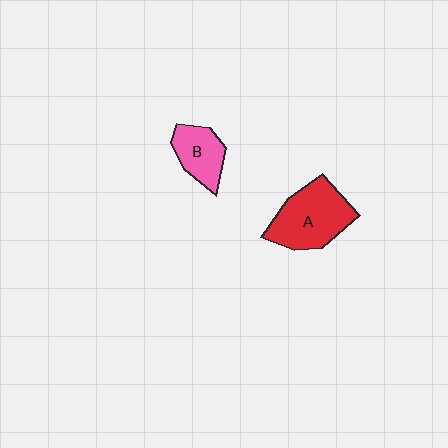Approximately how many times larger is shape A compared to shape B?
Approximately 1.7 times.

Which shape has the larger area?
Shape A (red).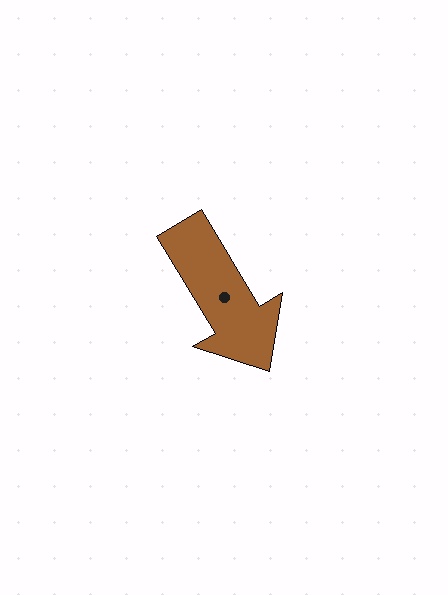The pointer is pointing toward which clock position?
Roughly 5 o'clock.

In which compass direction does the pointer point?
Southeast.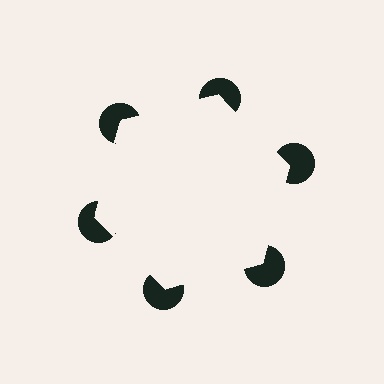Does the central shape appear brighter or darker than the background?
It typically appears slightly brighter than the background, even though no actual brightness change is drawn.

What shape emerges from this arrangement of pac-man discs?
An illusory hexagon — its edges are inferred from the aligned wedge cuts in the pac-man discs, not physically drawn.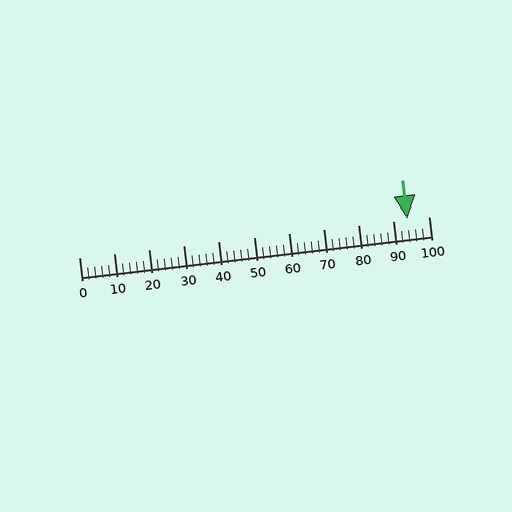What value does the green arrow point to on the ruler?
The green arrow points to approximately 94.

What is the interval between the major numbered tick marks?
The major tick marks are spaced 10 units apart.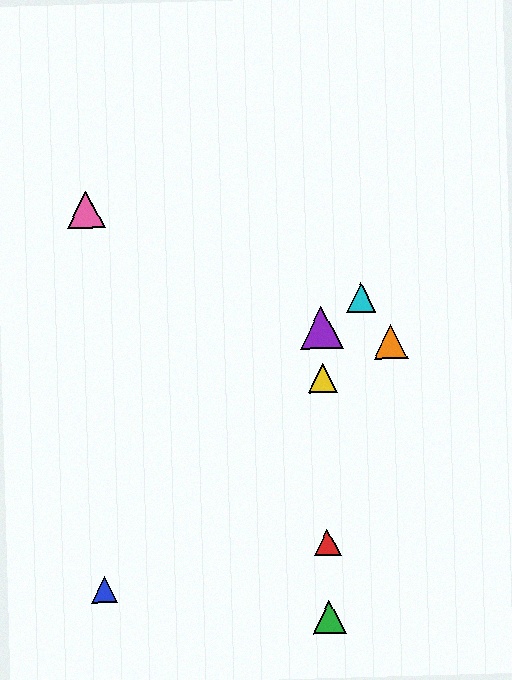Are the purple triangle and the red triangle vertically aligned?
Yes, both are at x≈322.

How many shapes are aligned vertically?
4 shapes (the red triangle, the green triangle, the yellow triangle, the purple triangle) are aligned vertically.